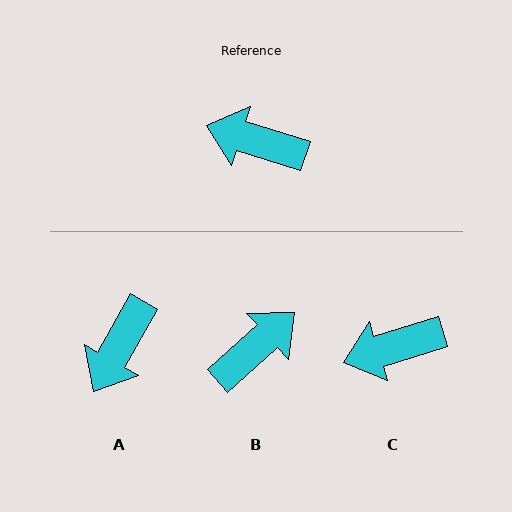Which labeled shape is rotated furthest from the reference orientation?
B, about 121 degrees away.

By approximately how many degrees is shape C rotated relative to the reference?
Approximately 35 degrees counter-clockwise.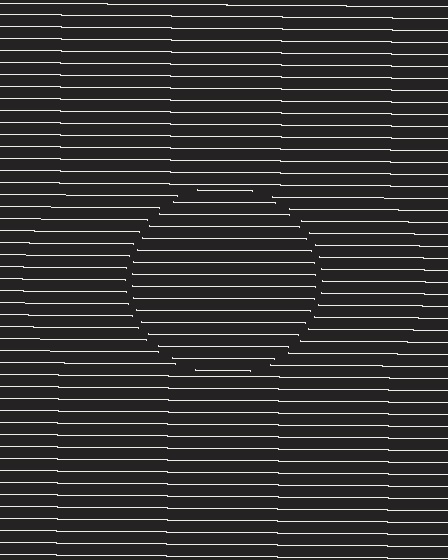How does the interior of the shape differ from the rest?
The interior of the shape contains the same grating, shifted by half a period — the contour is defined by the phase discontinuity where line-ends from the inner and outer gratings abut.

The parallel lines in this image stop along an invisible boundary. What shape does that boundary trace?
An illusory circle. The interior of the shape contains the same grating, shifted by half a period — the contour is defined by the phase discontinuity where line-ends from the inner and outer gratings abut.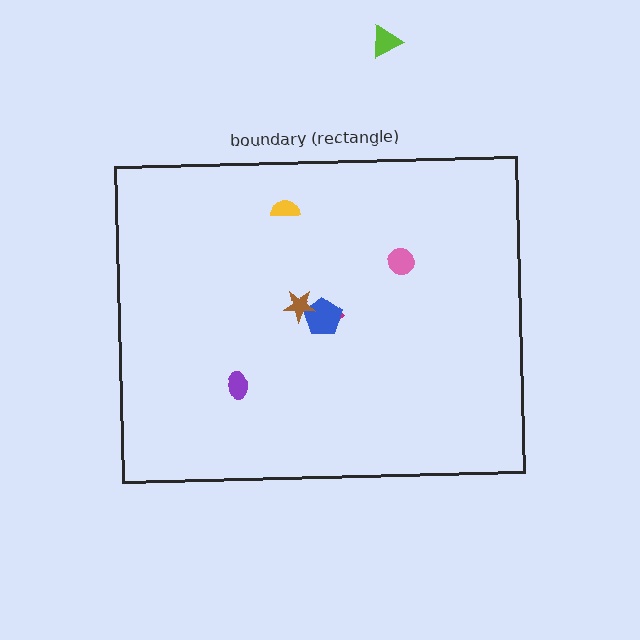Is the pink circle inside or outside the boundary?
Inside.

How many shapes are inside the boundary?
6 inside, 1 outside.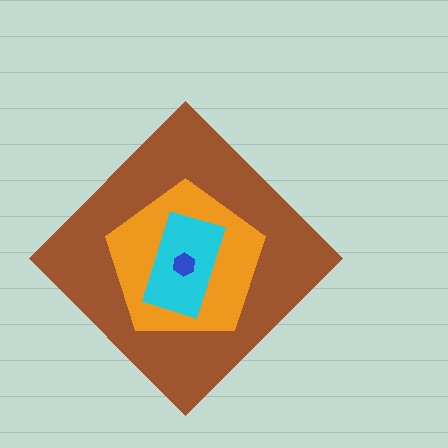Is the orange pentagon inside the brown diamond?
Yes.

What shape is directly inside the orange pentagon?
The cyan rectangle.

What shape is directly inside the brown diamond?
The orange pentagon.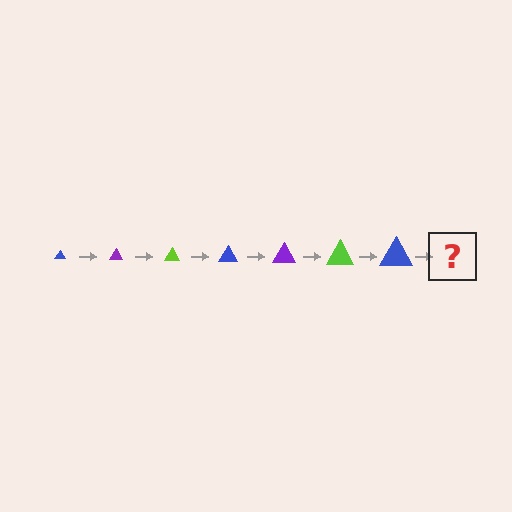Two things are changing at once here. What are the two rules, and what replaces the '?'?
The two rules are that the triangle grows larger each step and the color cycles through blue, purple, and lime. The '?' should be a purple triangle, larger than the previous one.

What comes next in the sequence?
The next element should be a purple triangle, larger than the previous one.